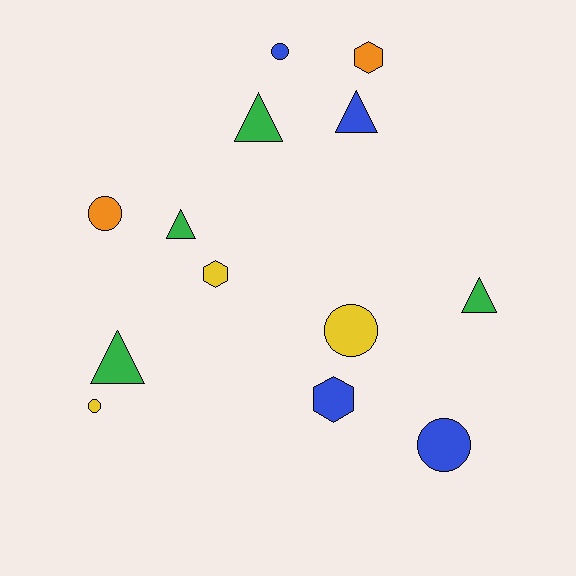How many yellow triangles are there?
There are no yellow triangles.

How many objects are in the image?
There are 13 objects.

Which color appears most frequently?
Green, with 4 objects.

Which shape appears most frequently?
Circle, with 5 objects.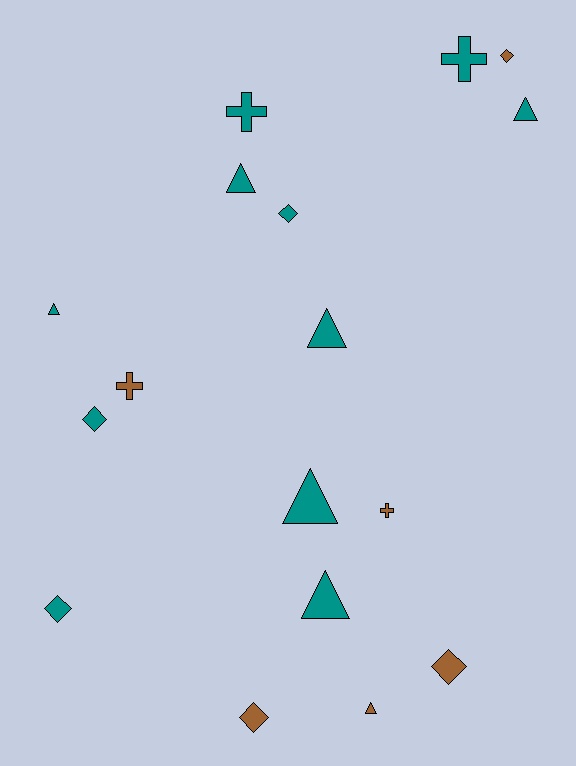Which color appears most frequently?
Teal, with 11 objects.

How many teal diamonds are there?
There are 3 teal diamonds.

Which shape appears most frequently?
Triangle, with 7 objects.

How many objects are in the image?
There are 17 objects.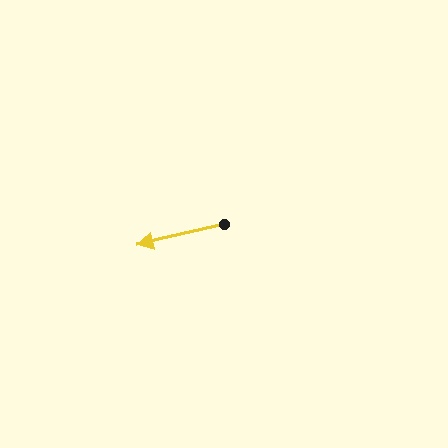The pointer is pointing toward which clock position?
Roughly 9 o'clock.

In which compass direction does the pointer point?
West.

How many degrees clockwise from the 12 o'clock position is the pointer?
Approximately 257 degrees.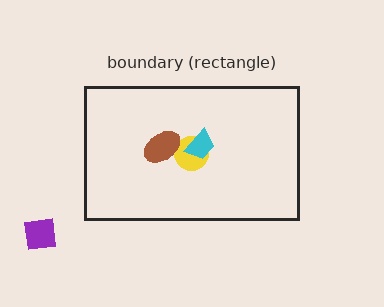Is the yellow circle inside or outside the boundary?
Inside.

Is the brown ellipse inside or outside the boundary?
Inside.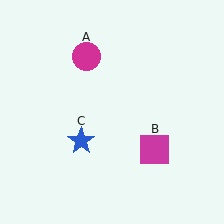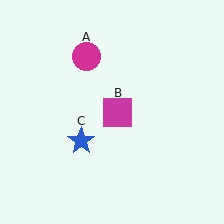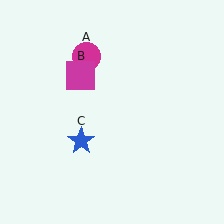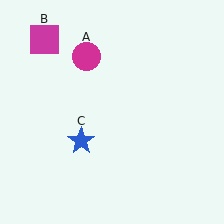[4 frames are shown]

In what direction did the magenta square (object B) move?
The magenta square (object B) moved up and to the left.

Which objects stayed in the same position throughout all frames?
Magenta circle (object A) and blue star (object C) remained stationary.